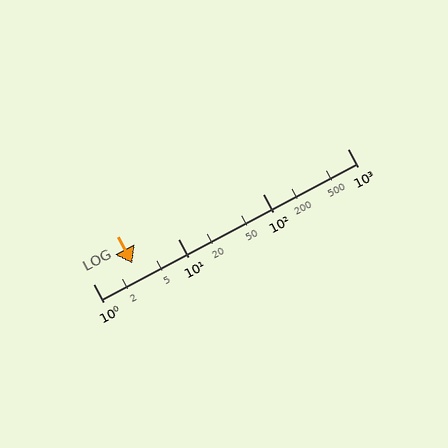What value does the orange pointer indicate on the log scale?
The pointer indicates approximately 2.9.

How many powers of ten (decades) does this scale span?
The scale spans 3 decades, from 1 to 1000.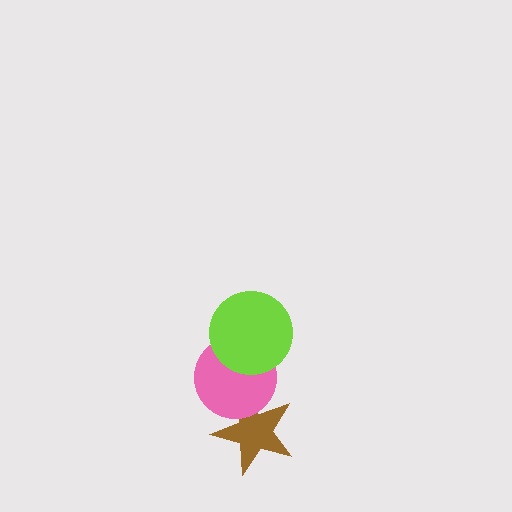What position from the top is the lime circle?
The lime circle is 1st from the top.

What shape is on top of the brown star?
The pink circle is on top of the brown star.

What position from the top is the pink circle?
The pink circle is 2nd from the top.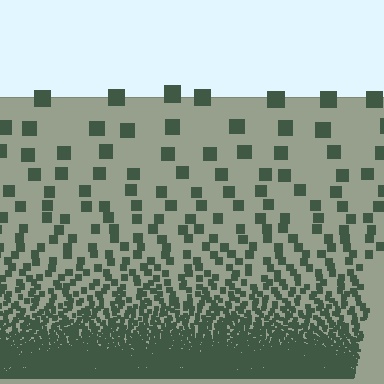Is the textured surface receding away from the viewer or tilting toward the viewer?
The surface appears to tilt toward the viewer. Texture elements get larger and sparser toward the top.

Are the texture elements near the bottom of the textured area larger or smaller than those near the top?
Smaller. The gradient is inverted — elements near the bottom are smaller and denser.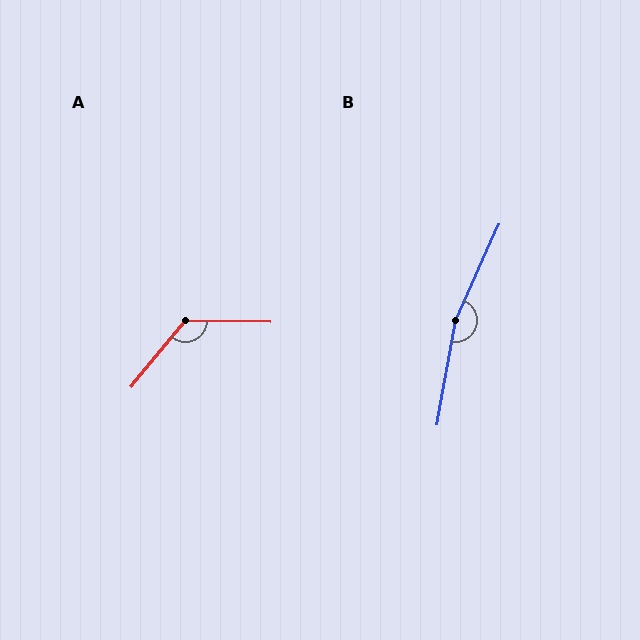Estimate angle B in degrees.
Approximately 166 degrees.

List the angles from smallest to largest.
A (128°), B (166°).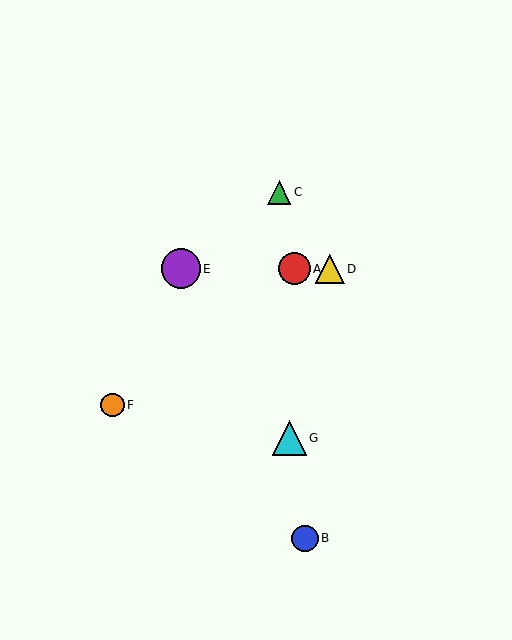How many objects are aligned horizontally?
3 objects (A, D, E) are aligned horizontally.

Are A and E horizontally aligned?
Yes, both are at y≈269.